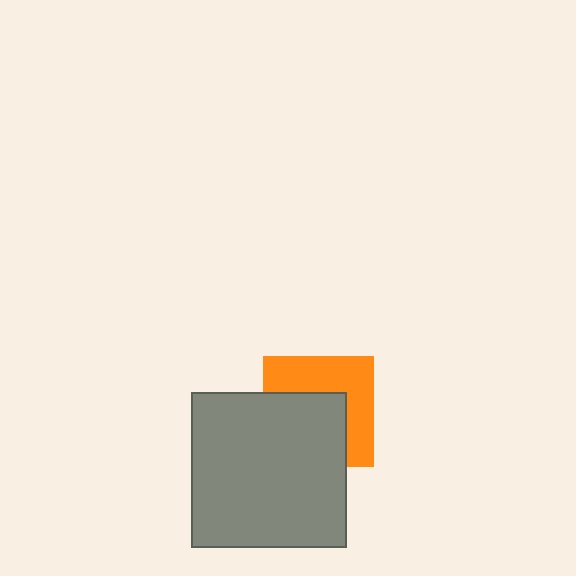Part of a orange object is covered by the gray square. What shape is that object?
It is a square.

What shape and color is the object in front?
The object in front is a gray square.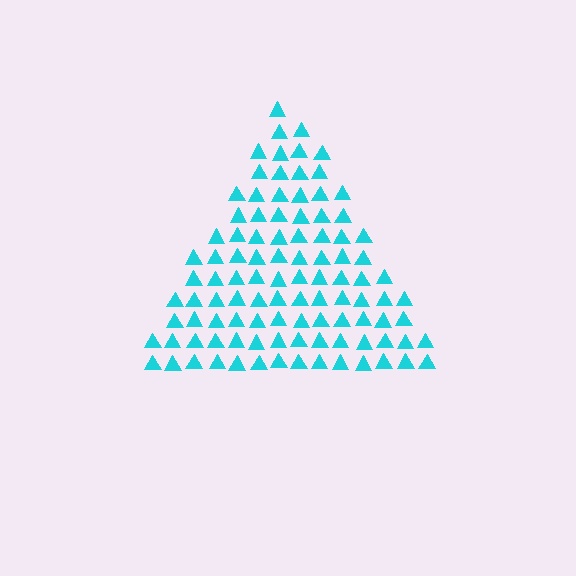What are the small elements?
The small elements are triangles.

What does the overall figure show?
The overall figure shows a triangle.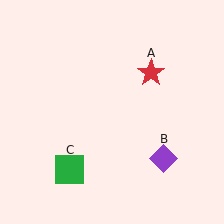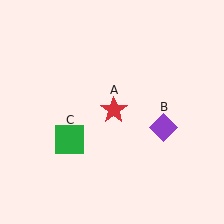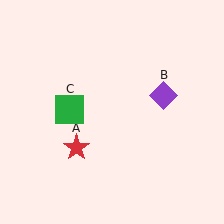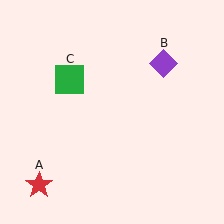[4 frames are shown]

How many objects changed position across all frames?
3 objects changed position: red star (object A), purple diamond (object B), green square (object C).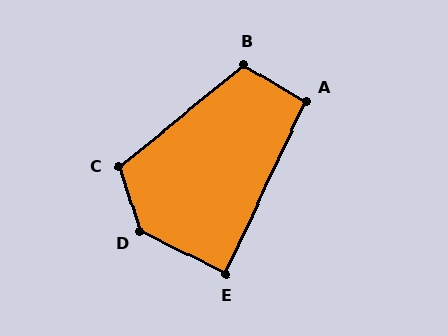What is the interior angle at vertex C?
Approximately 111 degrees (obtuse).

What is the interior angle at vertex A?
Approximately 96 degrees (obtuse).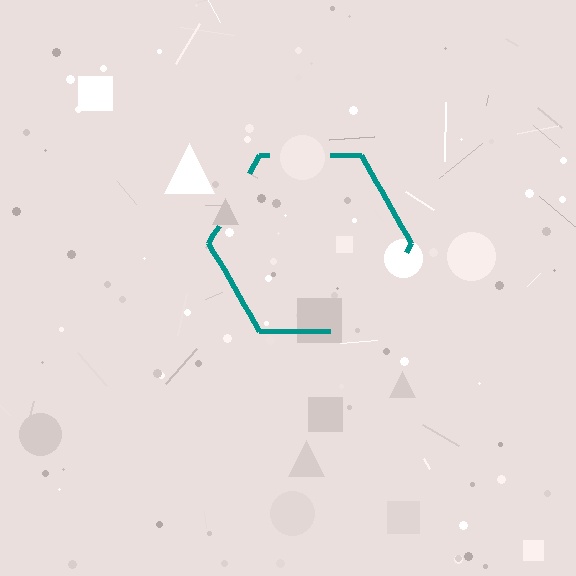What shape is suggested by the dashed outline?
The dashed outline suggests a hexagon.